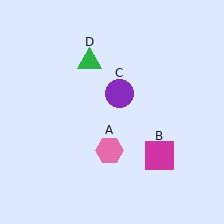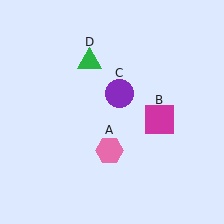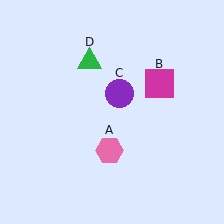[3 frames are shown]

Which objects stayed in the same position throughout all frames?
Pink hexagon (object A) and purple circle (object C) and green triangle (object D) remained stationary.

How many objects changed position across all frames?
1 object changed position: magenta square (object B).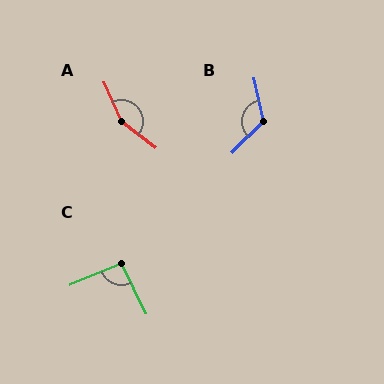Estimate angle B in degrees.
Approximately 122 degrees.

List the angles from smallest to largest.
C (93°), B (122°), A (152°).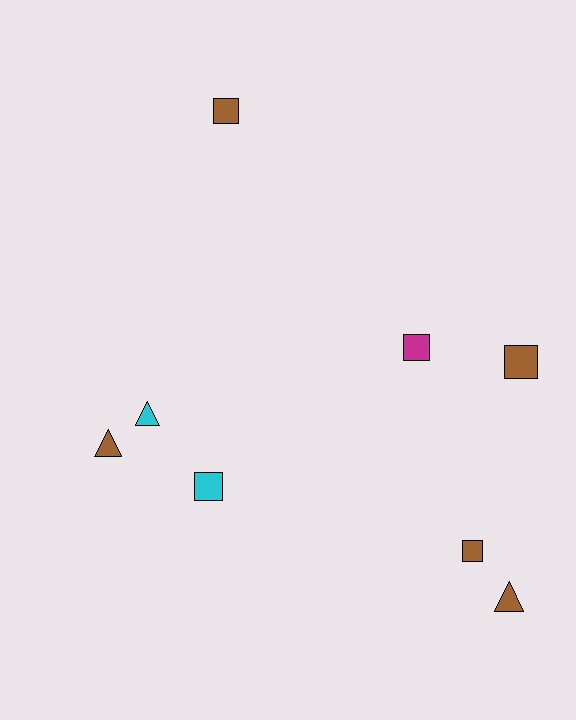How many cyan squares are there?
There is 1 cyan square.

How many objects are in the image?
There are 8 objects.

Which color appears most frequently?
Brown, with 5 objects.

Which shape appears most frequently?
Square, with 5 objects.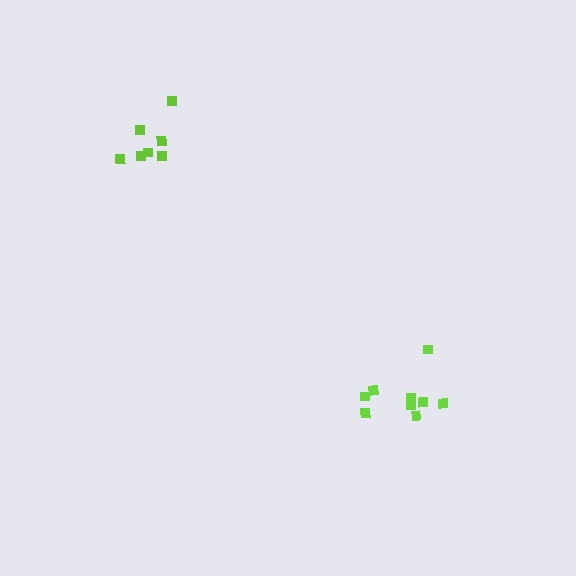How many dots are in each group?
Group 1: 7 dots, Group 2: 9 dots (16 total).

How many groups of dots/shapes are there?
There are 2 groups.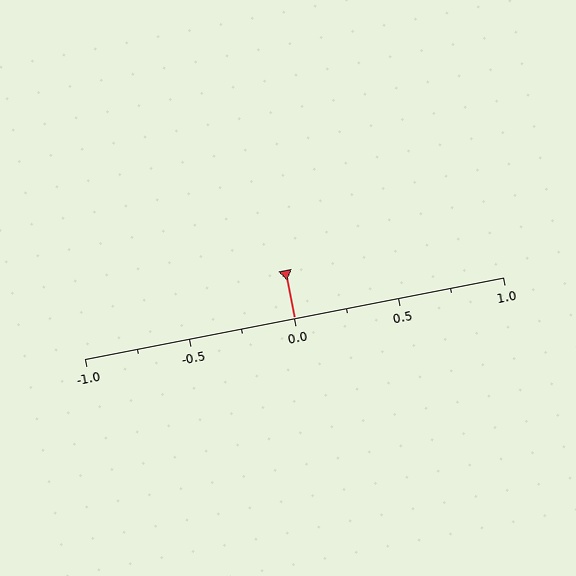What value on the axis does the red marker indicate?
The marker indicates approximately 0.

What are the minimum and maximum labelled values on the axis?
The axis runs from -1.0 to 1.0.